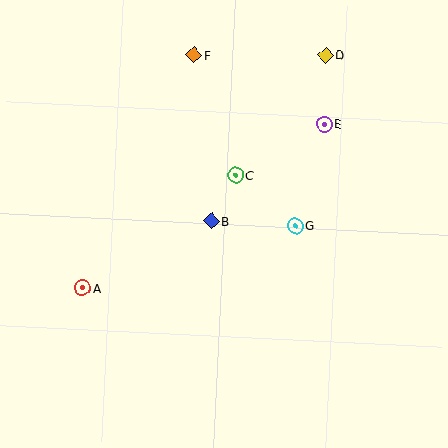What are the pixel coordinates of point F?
Point F is at (194, 55).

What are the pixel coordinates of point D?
Point D is at (326, 55).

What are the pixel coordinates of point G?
Point G is at (295, 226).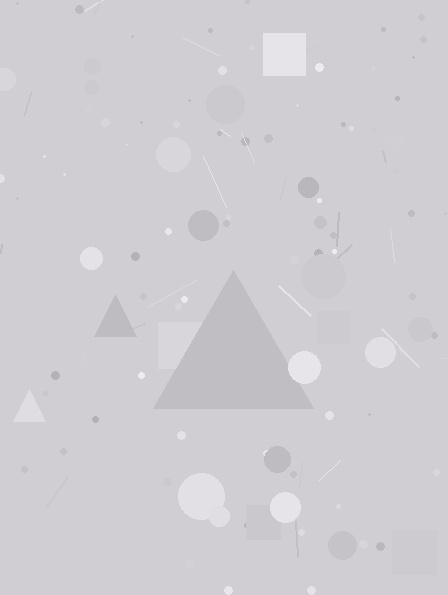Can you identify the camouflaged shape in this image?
The camouflaged shape is a triangle.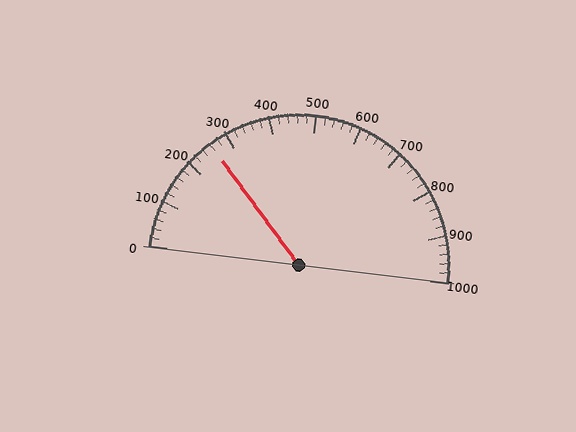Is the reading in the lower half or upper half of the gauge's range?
The reading is in the lower half of the range (0 to 1000).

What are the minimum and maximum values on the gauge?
The gauge ranges from 0 to 1000.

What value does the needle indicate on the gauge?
The needle indicates approximately 260.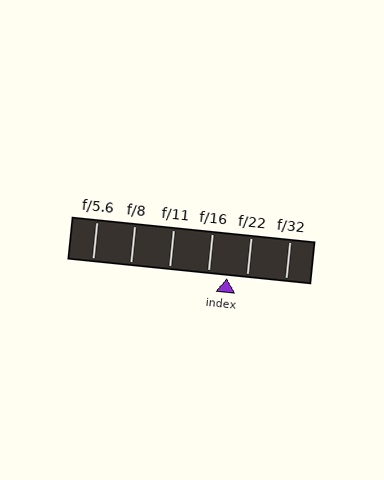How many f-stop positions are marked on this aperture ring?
There are 6 f-stop positions marked.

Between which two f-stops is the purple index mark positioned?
The index mark is between f/16 and f/22.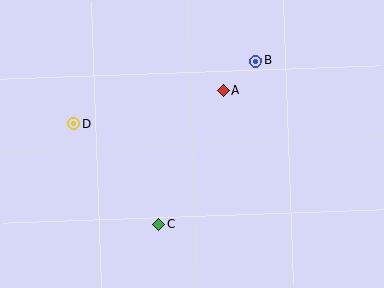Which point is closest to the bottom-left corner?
Point C is closest to the bottom-left corner.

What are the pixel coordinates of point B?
Point B is at (256, 61).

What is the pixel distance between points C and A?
The distance between C and A is 149 pixels.